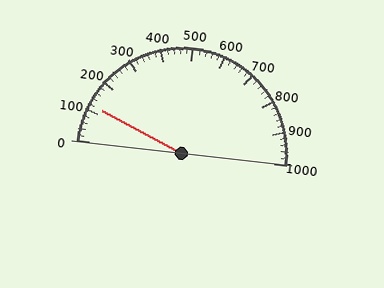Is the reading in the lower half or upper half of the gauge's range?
The reading is in the lower half of the range (0 to 1000).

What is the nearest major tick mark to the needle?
The nearest major tick mark is 100.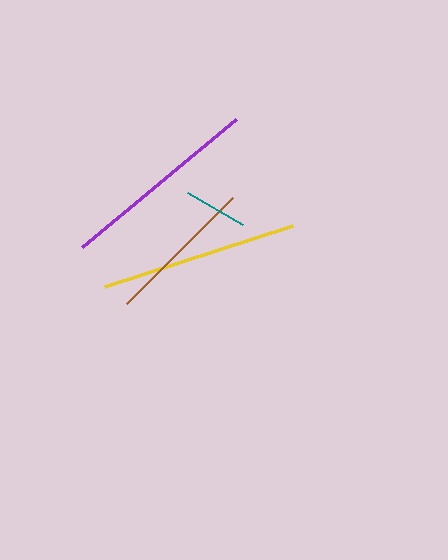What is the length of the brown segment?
The brown segment is approximately 150 pixels long.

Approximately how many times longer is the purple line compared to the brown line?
The purple line is approximately 1.3 times the length of the brown line.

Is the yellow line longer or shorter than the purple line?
The purple line is longer than the yellow line.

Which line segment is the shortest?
The teal line is the shortest at approximately 64 pixels.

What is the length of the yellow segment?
The yellow segment is approximately 197 pixels long.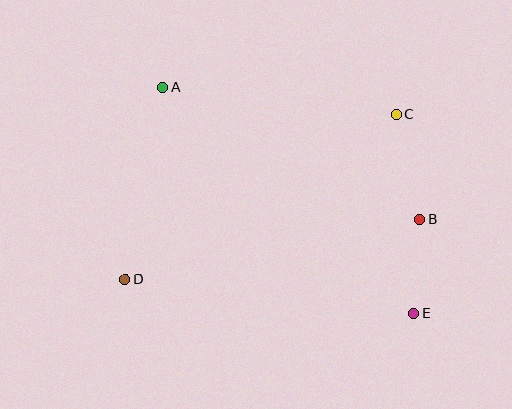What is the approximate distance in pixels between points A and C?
The distance between A and C is approximately 235 pixels.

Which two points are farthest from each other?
Points A and E are farthest from each other.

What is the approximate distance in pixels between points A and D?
The distance between A and D is approximately 195 pixels.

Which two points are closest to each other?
Points B and E are closest to each other.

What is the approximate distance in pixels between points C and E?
The distance between C and E is approximately 200 pixels.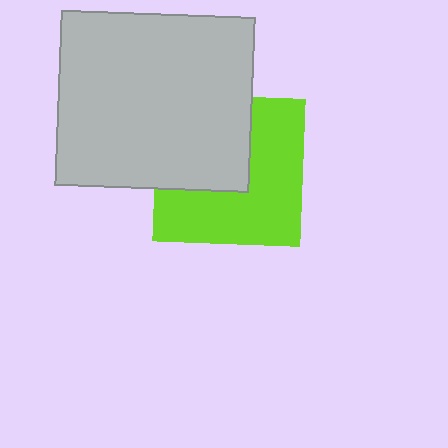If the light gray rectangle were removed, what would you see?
You would see the complete lime square.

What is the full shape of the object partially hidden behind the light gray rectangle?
The partially hidden object is a lime square.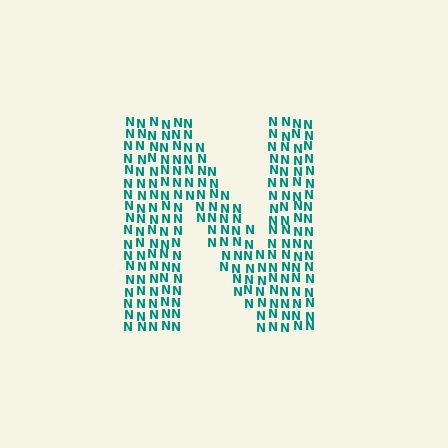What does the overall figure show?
The overall figure shows the letter N.